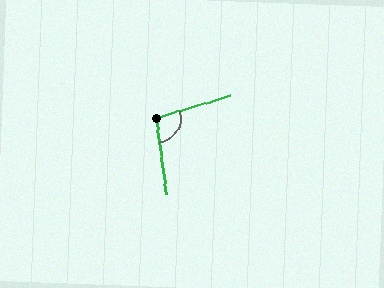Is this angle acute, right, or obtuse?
It is obtuse.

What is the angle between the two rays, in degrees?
Approximately 99 degrees.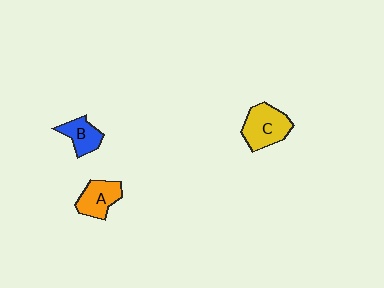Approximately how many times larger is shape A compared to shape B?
Approximately 1.2 times.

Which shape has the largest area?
Shape C (yellow).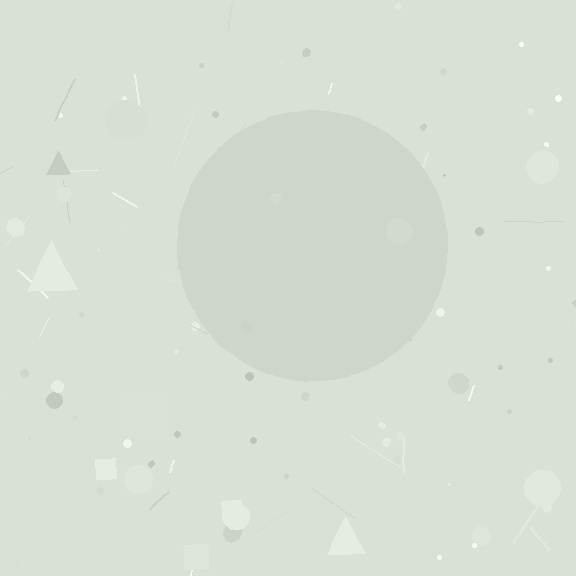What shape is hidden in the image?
A circle is hidden in the image.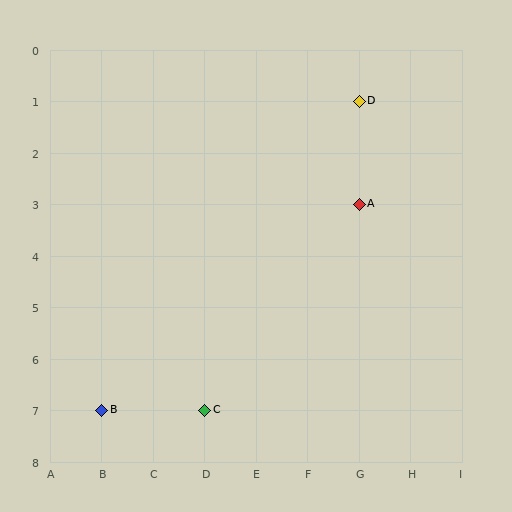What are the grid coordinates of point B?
Point B is at grid coordinates (B, 7).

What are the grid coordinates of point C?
Point C is at grid coordinates (D, 7).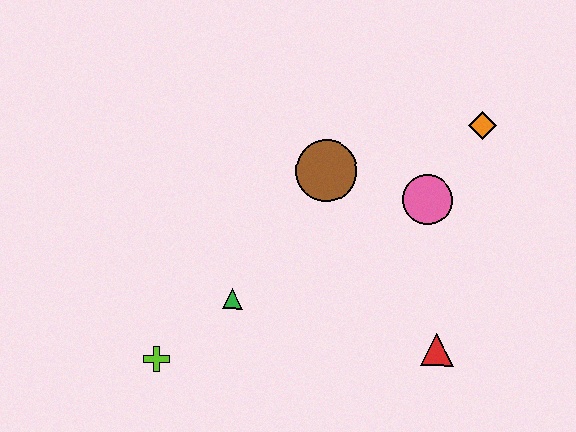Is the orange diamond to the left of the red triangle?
No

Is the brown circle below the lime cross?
No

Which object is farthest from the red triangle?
The lime cross is farthest from the red triangle.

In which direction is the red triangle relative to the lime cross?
The red triangle is to the right of the lime cross.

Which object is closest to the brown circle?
The pink circle is closest to the brown circle.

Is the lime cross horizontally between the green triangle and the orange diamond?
No